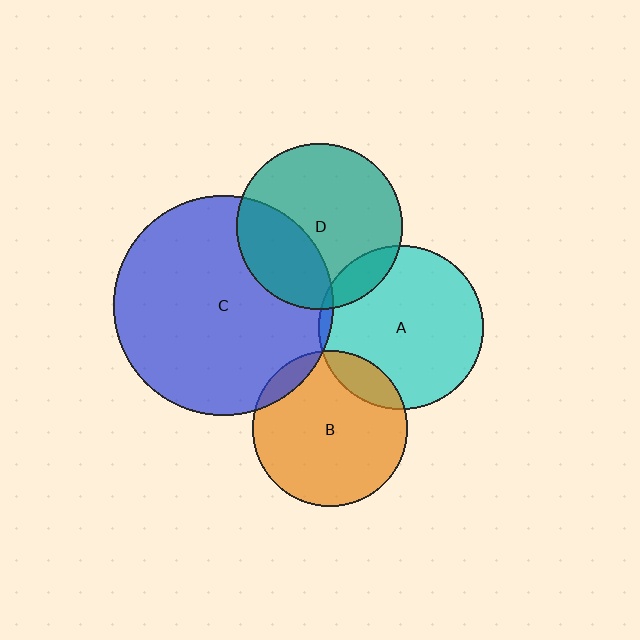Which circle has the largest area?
Circle C (blue).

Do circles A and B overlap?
Yes.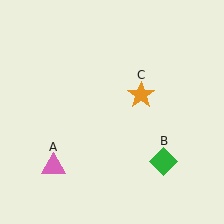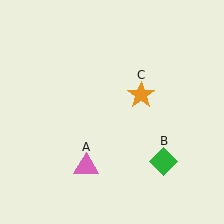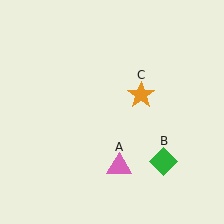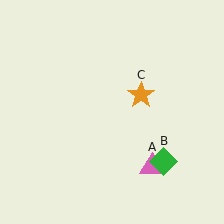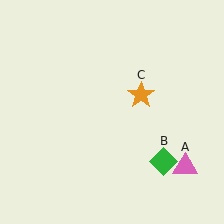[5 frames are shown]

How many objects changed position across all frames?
1 object changed position: pink triangle (object A).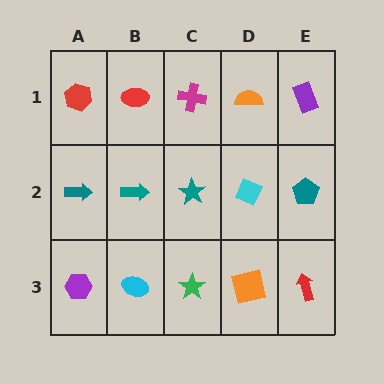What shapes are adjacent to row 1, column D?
A cyan diamond (row 2, column D), a magenta cross (row 1, column C), a purple rectangle (row 1, column E).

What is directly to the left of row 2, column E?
A cyan diamond.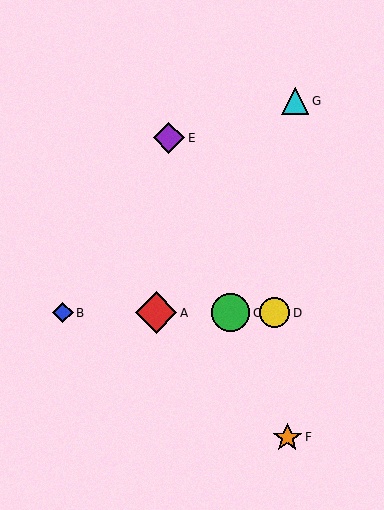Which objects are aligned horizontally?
Objects A, B, C, D are aligned horizontally.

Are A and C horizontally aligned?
Yes, both are at y≈313.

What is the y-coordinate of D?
Object D is at y≈313.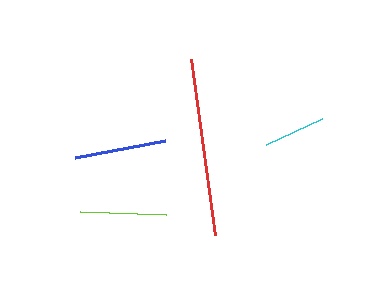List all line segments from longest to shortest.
From longest to shortest: red, blue, lime, cyan.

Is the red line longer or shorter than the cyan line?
The red line is longer than the cyan line.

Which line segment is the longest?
The red line is the longest at approximately 178 pixels.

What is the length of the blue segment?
The blue segment is approximately 92 pixels long.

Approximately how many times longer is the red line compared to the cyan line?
The red line is approximately 2.9 times the length of the cyan line.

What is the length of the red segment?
The red segment is approximately 178 pixels long.